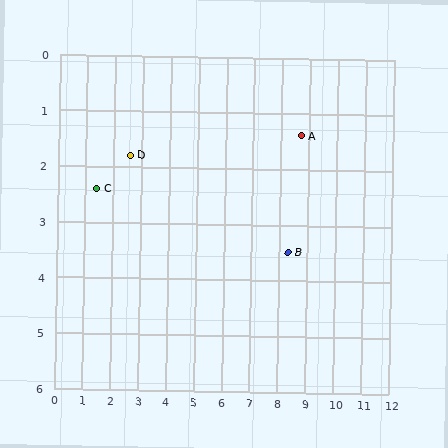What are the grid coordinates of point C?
Point C is at approximately (1.4, 2.4).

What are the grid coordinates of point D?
Point D is at approximately (2.6, 1.8).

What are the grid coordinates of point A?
Point A is at approximately (8.7, 1.4).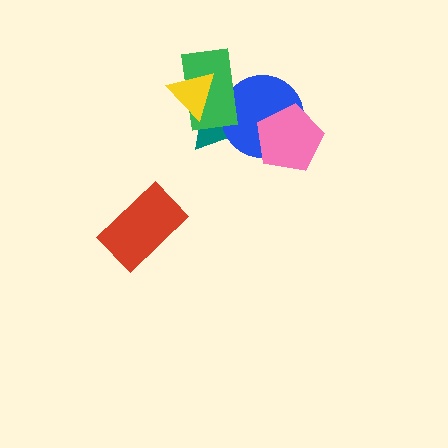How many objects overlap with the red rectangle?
0 objects overlap with the red rectangle.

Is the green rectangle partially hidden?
Yes, it is partially covered by another shape.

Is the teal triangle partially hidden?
Yes, it is partially covered by another shape.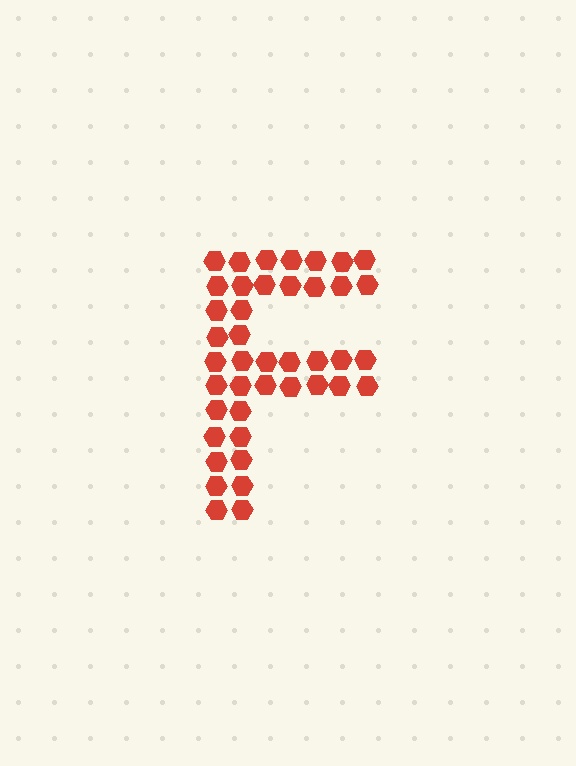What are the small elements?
The small elements are hexagons.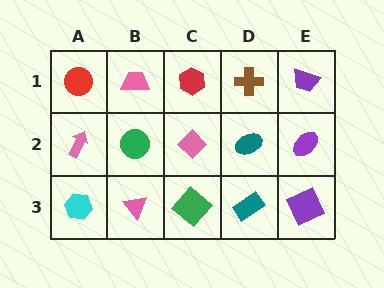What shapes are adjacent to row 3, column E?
A purple ellipse (row 2, column E), a teal rectangle (row 3, column D).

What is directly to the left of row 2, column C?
A green circle.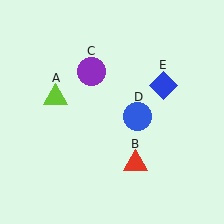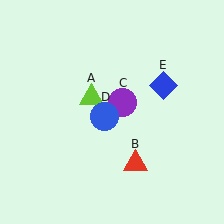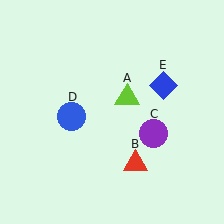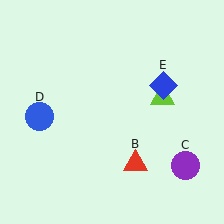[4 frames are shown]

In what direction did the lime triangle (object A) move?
The lime triangle (object A) moved right.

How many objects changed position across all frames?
3 objects changed position: lime triangle (object A), purple circle (object C), blue circle (object D).